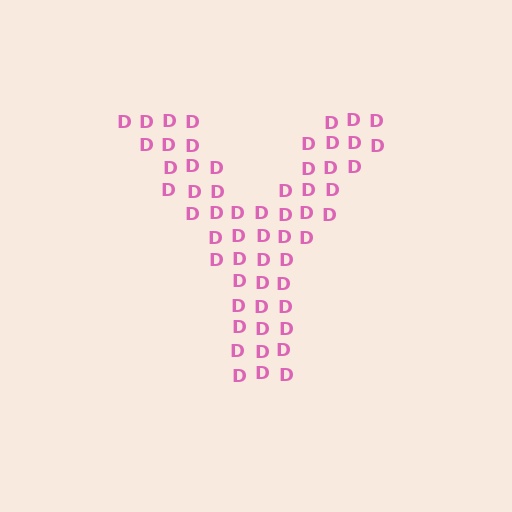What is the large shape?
The large shape is the letter Y.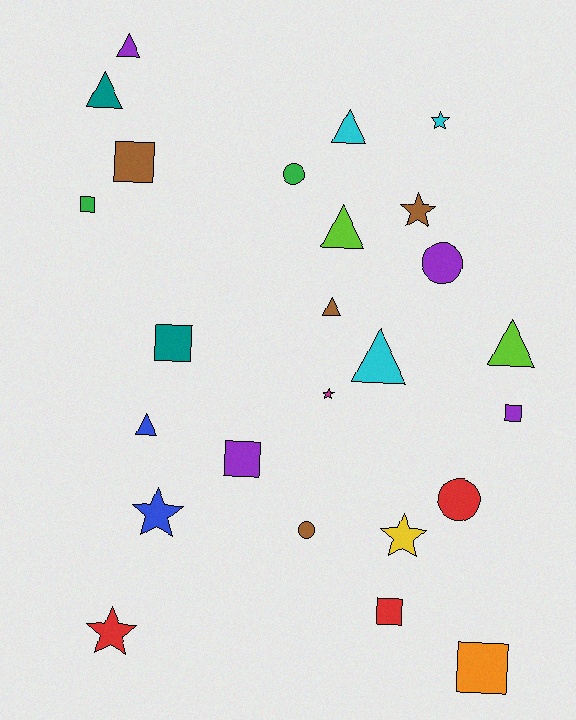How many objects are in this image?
There are 25 objects.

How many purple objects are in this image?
There are 4 purple objects.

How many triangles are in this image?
There are 8 triangles.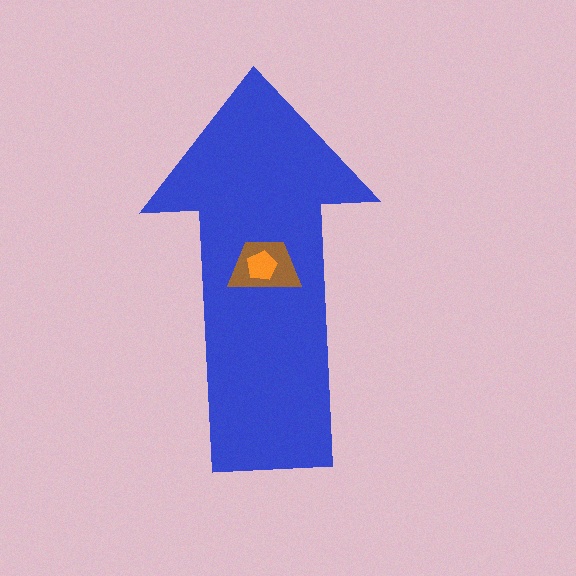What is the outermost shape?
The blue arrow.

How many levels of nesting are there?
3.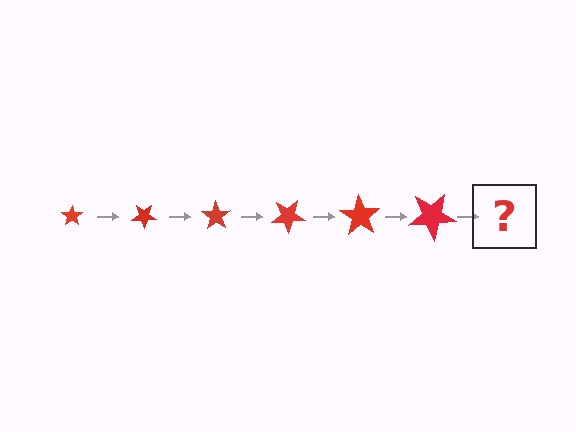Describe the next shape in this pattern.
It should be a star, larger than the previous one and rotated 210 degrees from the start.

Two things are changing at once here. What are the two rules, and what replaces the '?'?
The two rules are that the star grows larger each step and it rotates 35 degrees each step. The '?' should be a star, larger than the previous one and rotated 210 degrees from the start.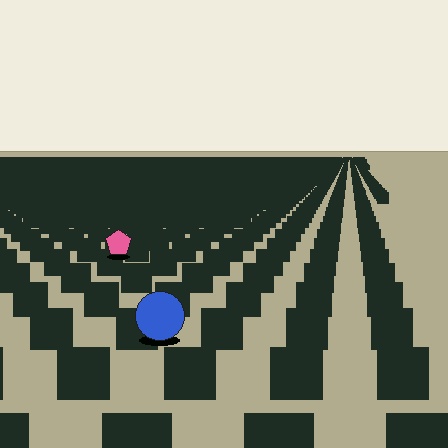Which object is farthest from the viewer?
The pink pentagon is farthest from the viewer. It appears smaller and the ground texture around it is denser.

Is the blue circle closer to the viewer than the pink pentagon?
Yes. The blue circle is closer — you can tell from the texture gradient: the ground texture is coarser near it.